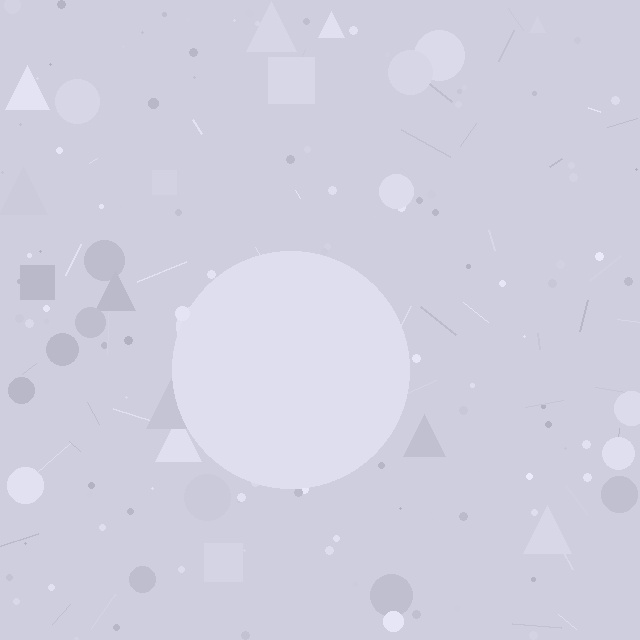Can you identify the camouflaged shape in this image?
The camouflaged shape is a circle.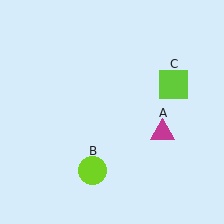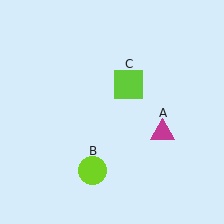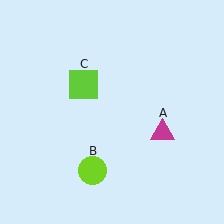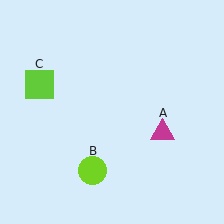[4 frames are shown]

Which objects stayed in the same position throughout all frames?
Magenta triangle (object A) and lime circle (object B) remained stationary.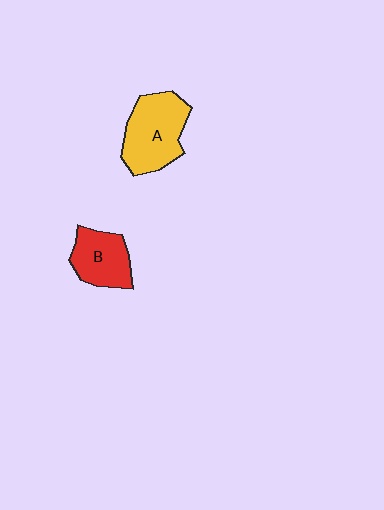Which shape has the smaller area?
Shape B (red).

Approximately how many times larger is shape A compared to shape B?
Approximately 1.4 times.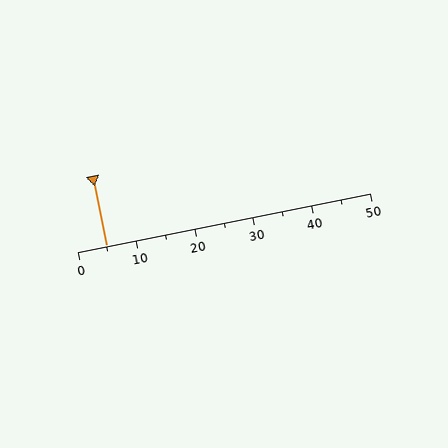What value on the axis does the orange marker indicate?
The marker indicates approximately 5.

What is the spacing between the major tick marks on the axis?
The major ticks are spaced 10 apart.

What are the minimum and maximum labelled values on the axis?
The axis runs from 0 to 50.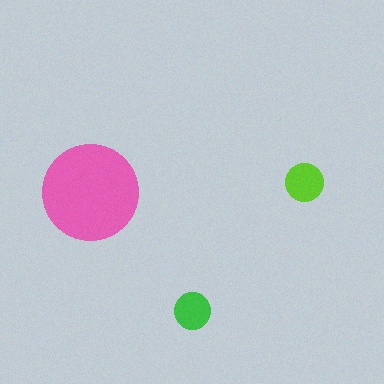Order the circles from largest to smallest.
the pink one, the lime one, the green one.